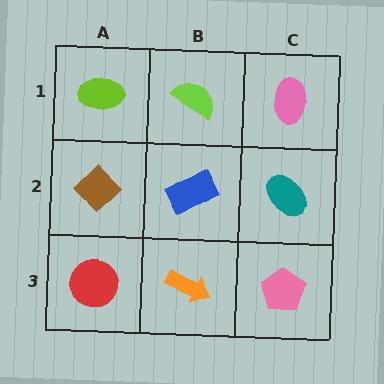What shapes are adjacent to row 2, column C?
A pink ellipse (row 1, column C), a pink pentagon (row 3, column C), a blue rectangle (row 2, column B).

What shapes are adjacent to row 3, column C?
A teal ellipse (row 2, column C), an orange arrow (row 3, column B).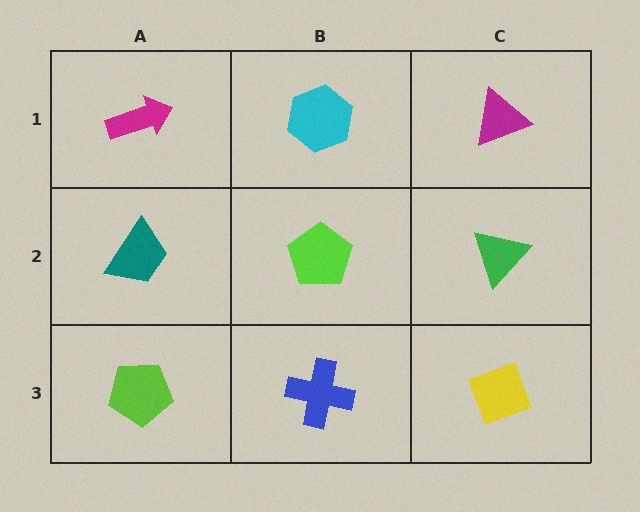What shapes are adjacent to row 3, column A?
A teal trapezoid (row 2, column A), a blue cross (row 3, column B).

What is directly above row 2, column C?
A magenta triangle.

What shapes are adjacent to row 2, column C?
A magenta triangle (row 1, column C), a yellow diamond (row 3, column C), a lime pentagon (row 2, column B).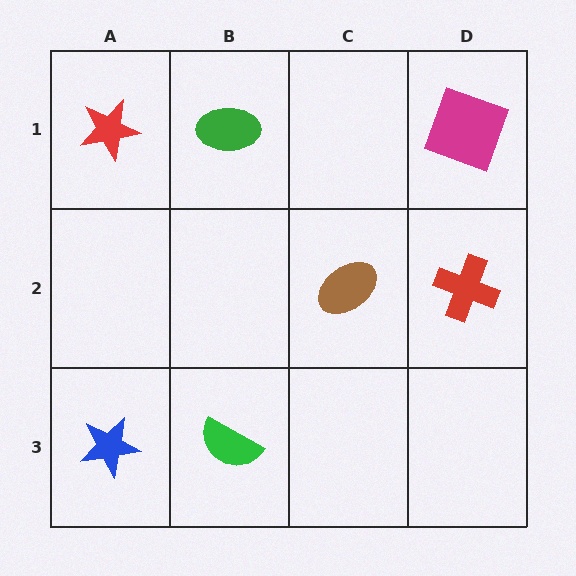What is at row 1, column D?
A magenta square.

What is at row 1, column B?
A green ellipse.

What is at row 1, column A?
A red star.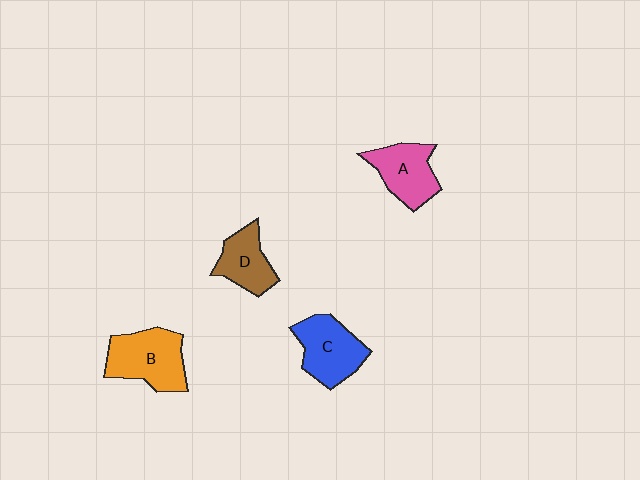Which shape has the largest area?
Shape B (orange).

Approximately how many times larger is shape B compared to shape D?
Approximately 1.5 times.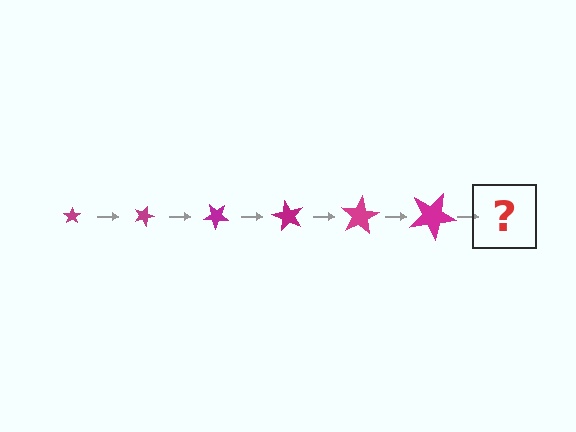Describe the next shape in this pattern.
It should be a star, larger than the previous one and rotated 120 degrees from the start.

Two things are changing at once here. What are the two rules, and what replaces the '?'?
The two rules are that the star grows larger each step and it rotates 20 degrees each step. The '?' should be a star, larger than the previous one and rotated 120 degrees from the start.